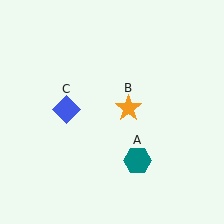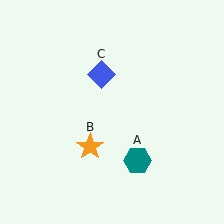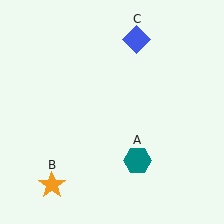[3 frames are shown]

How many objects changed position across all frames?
2 objects changed position: orange star (object B), blue diamond (object C).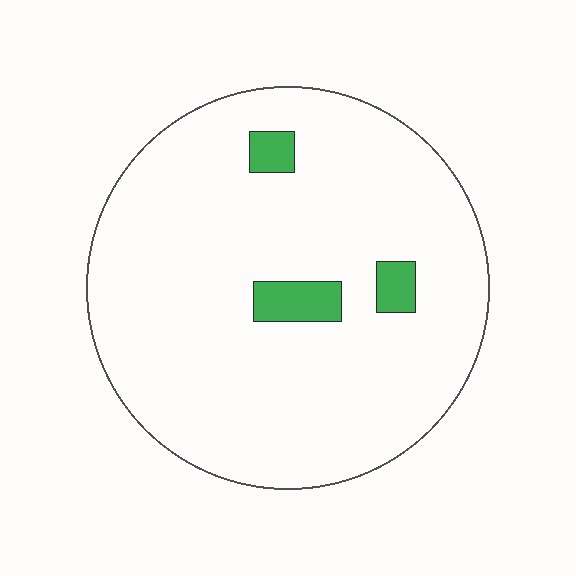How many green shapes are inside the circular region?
3.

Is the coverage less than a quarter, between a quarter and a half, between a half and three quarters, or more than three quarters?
Less than a quarter.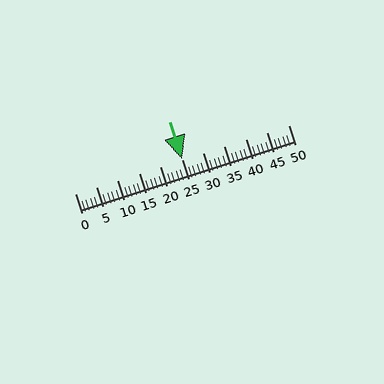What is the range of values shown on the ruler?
The ruler shows values from 0 to 50.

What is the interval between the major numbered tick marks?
The major tick marks are spaced 5 units apart.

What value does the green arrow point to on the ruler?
The green arrow points to approximately 25.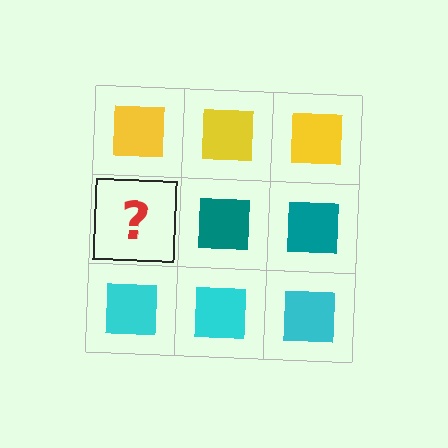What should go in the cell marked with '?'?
The missing cell should contain a teal square.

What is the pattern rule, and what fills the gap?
The rule is that each row has a consistent color. The gap should be filled with a teal square.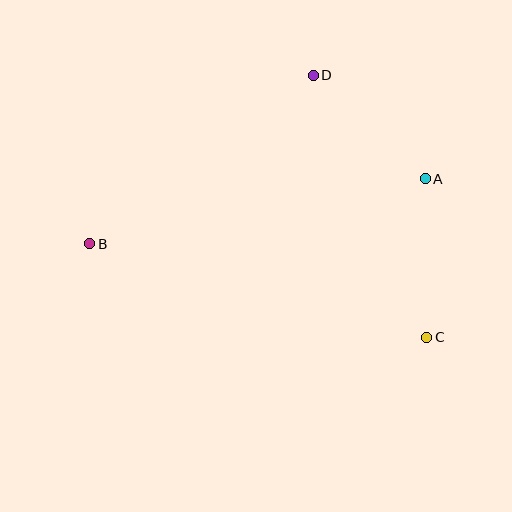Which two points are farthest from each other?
Points B and C are farthest from each other.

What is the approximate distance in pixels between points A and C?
The distance between A and C is approximately 158 pixels.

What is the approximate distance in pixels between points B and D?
The distance between B and D is approximately 280 pixels.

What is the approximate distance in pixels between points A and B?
The distance between A and B is approximately 342 pixels.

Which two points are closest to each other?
Points A and D are closest to each other.